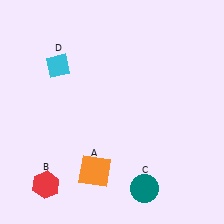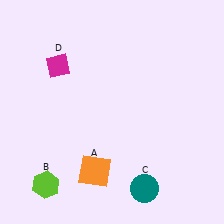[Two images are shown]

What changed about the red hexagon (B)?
In Image 1, B is red. In Image 2, it changed to lime.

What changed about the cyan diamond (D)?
In Image 1, D is cyan. In Image 2, it changed to magenta.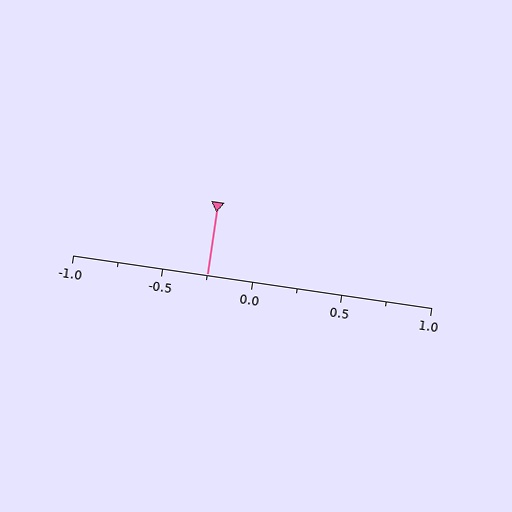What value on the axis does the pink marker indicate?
The marker indicates approximately -0.25.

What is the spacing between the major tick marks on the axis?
The major ticks are spaced 0.5 apart.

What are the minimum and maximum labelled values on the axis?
The axis runs from -1.0 to 1.0.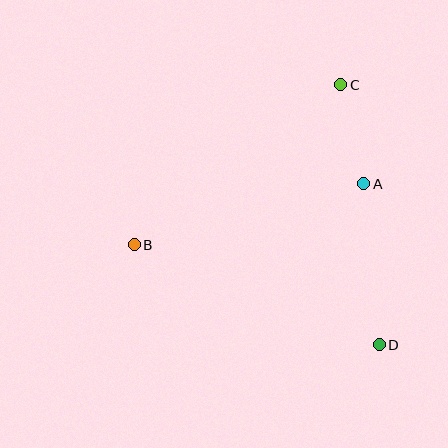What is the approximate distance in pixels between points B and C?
The distance between B and C is approximately 261 pixels.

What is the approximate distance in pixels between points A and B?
The distance between A and B is approximately 237 pixels.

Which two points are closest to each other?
Points A and C are closest to each other.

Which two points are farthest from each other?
Points B and D are farthest from each other.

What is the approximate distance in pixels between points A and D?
The distance between A and D is approximately 162 pixels.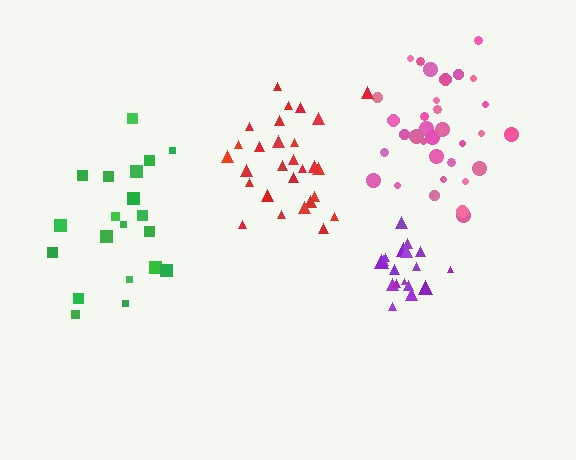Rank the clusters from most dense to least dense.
purple, red, pink, green.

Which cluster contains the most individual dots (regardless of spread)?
Pink (33).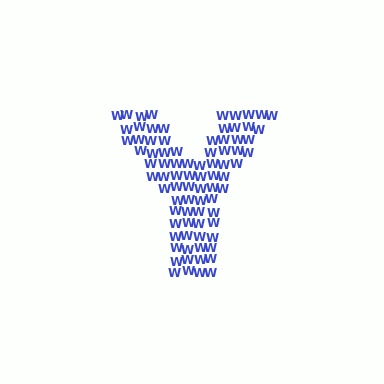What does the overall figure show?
The overall figure shows the letter Y.